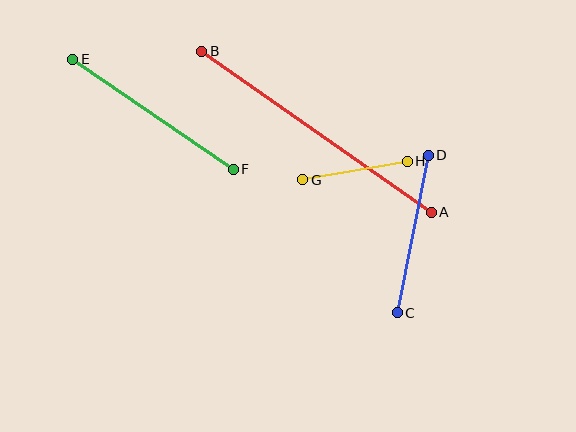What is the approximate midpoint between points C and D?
The midpoint is at approximately (413, 234) pixels.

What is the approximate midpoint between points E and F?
The midpoint is at approximately (153, 114) pixels.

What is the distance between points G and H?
The distance is approximately 106 pixels.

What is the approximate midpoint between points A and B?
The midpoint is at approximately (317, 132) pixels.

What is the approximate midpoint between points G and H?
The midpoint is at approximately (355, 171) pixels.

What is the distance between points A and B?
The distance is approximately 280 pixels.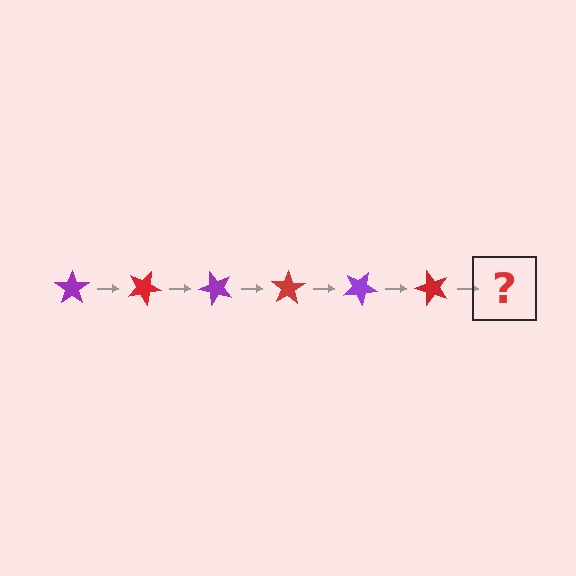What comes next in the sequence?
The next element should be a purple star, rotated 150 degrees from the start.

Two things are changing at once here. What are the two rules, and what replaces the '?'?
The two rules are that it rotates 25 degrees each step and the color cycles through purple and red. The '?' should be a purple star, rotated 150 degrees from the start.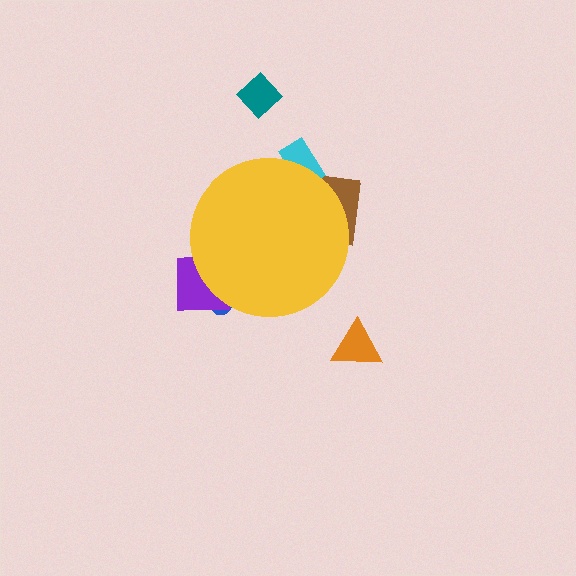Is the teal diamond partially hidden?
No, the teal diamond is fully visible.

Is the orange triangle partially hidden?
No, the orange triangle is fully visible.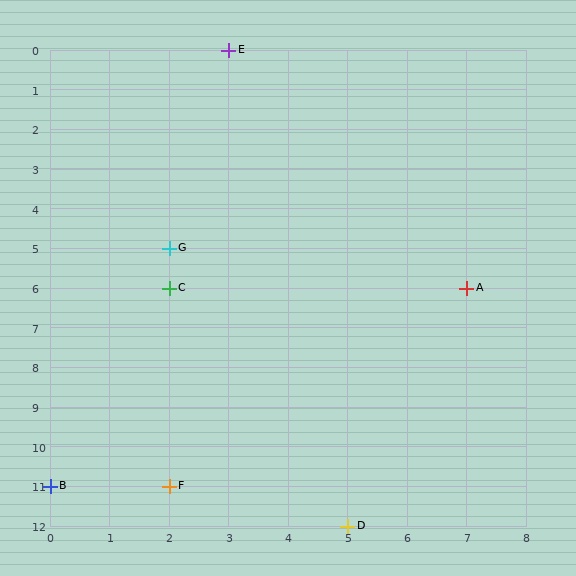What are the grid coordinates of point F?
Point F is at grid coordinates (2, 11).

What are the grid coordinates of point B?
Point B is at grid coordinates (0, 11).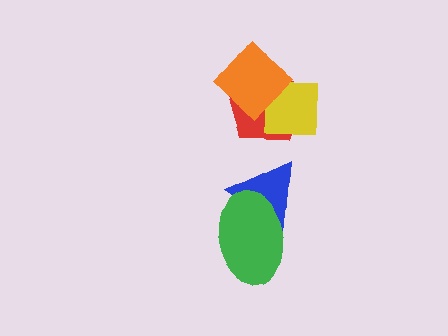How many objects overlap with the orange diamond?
2 objects overlap with the orange diamond.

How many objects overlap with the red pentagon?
2 objects overlap with the red pentagon.